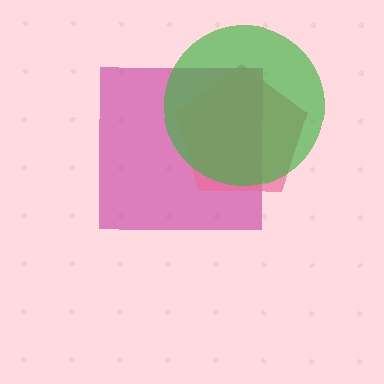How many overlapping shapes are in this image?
There are 3 overlapping shapes in the image.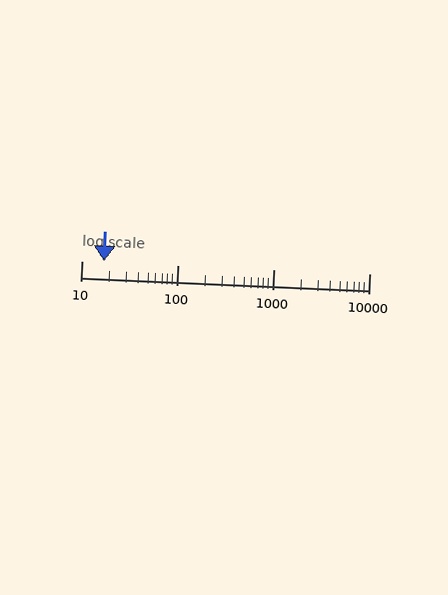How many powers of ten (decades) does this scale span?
The scale spans 3 decades, from 10 to 10000.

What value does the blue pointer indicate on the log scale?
The pointer indicates approximately 17.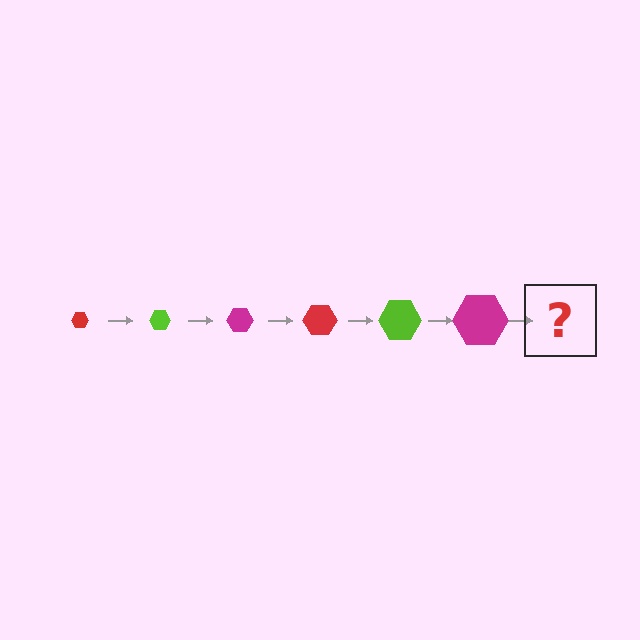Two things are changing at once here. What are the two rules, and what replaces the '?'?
The two rules are that the hexagon grows larger each step and the color cycles through red, lime, and magenta. The '?' should be a red hexagon, larger than the previous one.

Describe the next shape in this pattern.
It should be a red hexagon, larger than the previous one.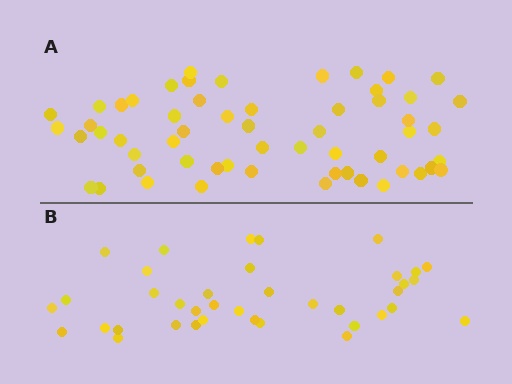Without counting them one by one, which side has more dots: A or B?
Region A (the top region) has more dots.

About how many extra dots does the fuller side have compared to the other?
Region A has approximately 20 more dots than region B.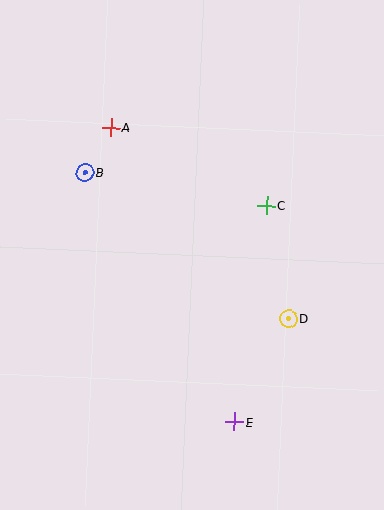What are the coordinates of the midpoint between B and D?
The midpoint between B and D is at (187, 245).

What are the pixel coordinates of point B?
Point B is at (85, 172).